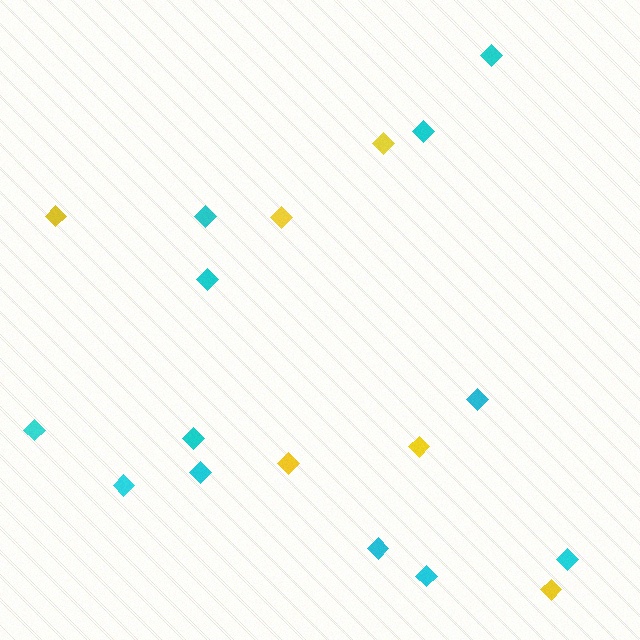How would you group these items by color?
There are 2 groups: one group of yellow diamonds (6) and one group of cyan diamonds (12).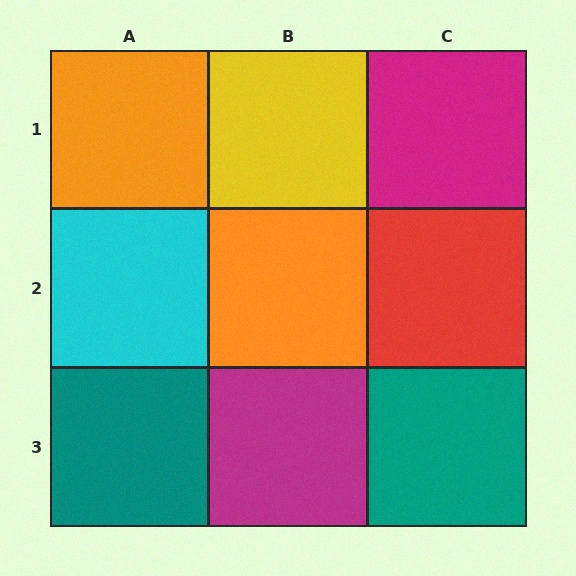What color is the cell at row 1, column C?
Magenta.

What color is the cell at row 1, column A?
Orange.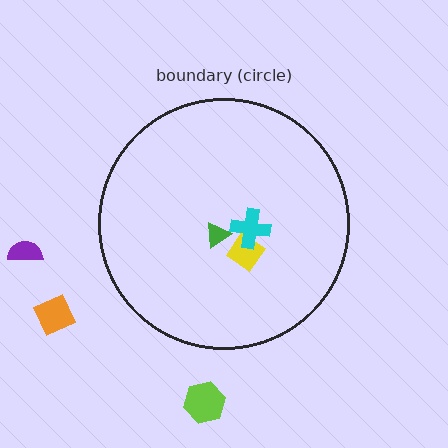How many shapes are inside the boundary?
3 inside, 3 outside.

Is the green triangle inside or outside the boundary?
Inside.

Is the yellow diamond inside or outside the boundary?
Inside.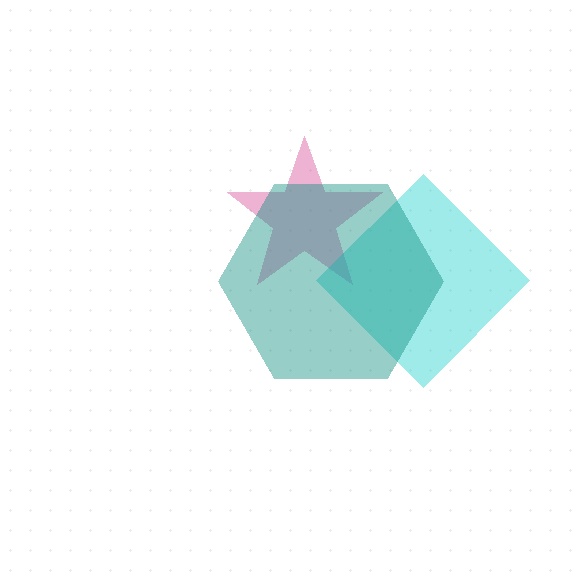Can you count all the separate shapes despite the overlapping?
Yes, there are 3 separate shapes.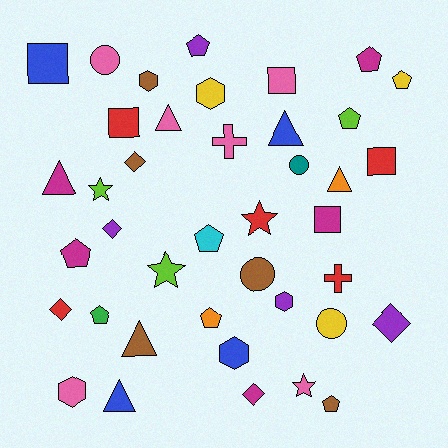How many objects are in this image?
There are 40 objects.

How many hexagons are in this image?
There are 5 hexagons.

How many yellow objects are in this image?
There are 3 yellow objects.